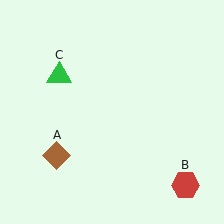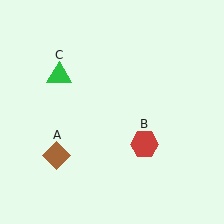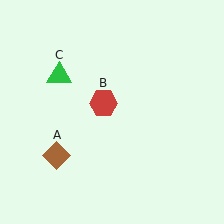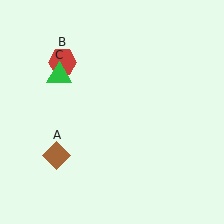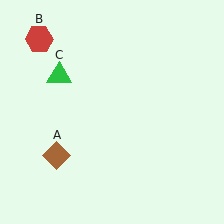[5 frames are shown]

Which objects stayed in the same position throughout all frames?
Brown diamond (object A) and green triangle (object C) remained stationary.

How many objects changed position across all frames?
1 object changed position: red hexagon (object B).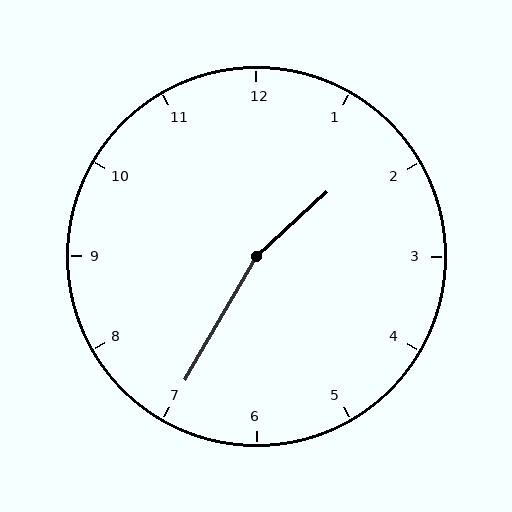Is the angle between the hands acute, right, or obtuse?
It is obtuse.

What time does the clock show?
1:35.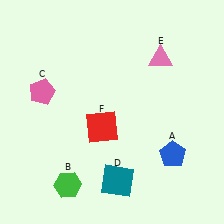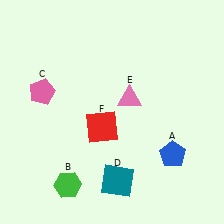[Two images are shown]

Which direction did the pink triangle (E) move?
The pink triangle (E) moved down.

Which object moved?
The pink triangle (E) moved down.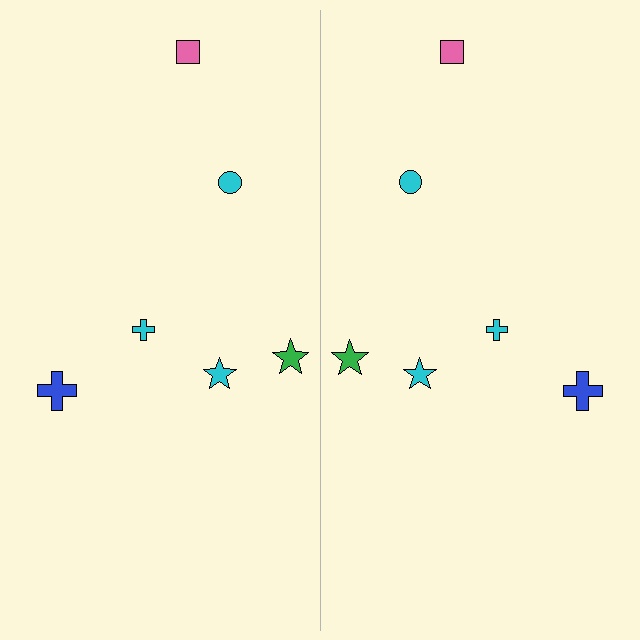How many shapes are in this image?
There are 12 shapes in this image.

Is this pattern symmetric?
Yes, this pattern has bilateral (reflection) symmetry.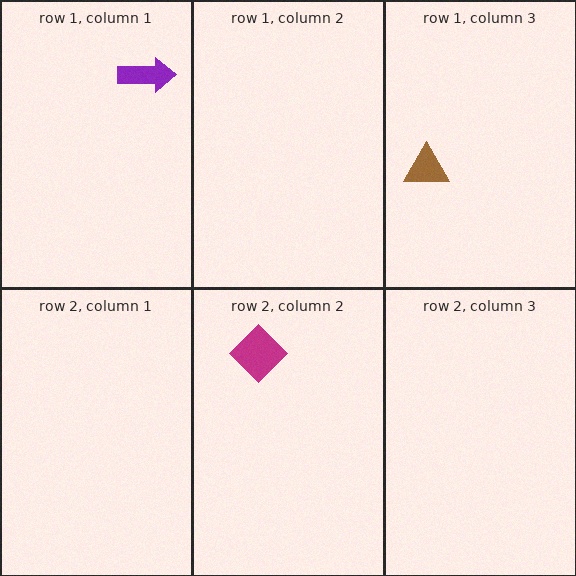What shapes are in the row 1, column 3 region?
The brown triangle.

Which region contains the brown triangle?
The row 1, column 3 region.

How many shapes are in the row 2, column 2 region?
1.